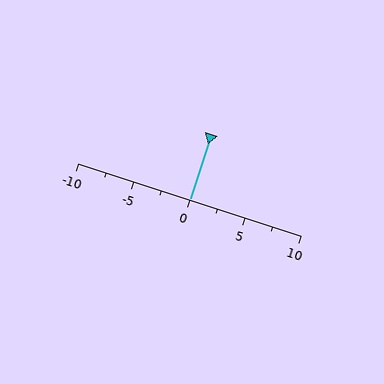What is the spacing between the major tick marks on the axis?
The major ticks are spaced 5 apart.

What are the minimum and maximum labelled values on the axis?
The axis runs from -10 to 10.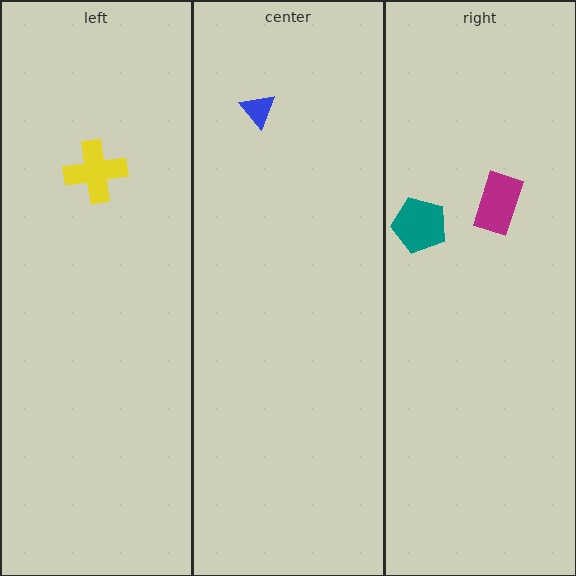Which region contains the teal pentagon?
The right region.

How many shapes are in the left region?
1.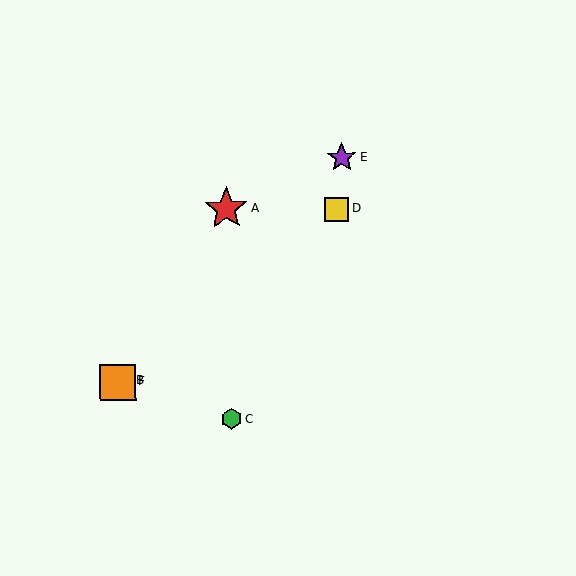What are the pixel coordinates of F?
Object F is at (117, 382).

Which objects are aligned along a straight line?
Objects B, D, F are aligned along a straight line.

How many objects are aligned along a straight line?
3 objects (B, D, F) are aligned along a straight line.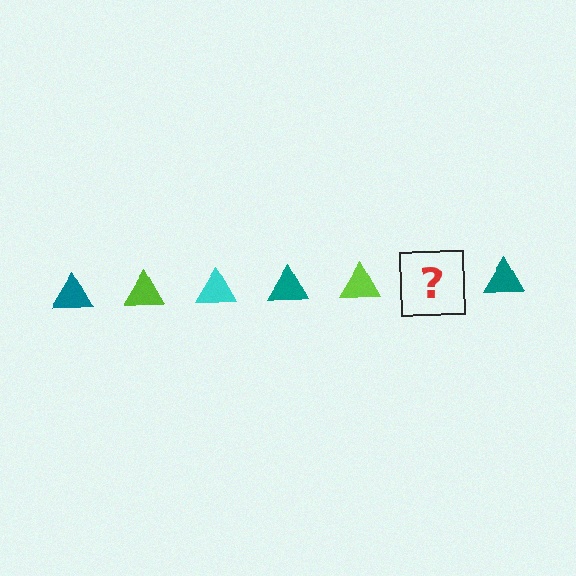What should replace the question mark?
The question mark should be replaced with a cyan triangle.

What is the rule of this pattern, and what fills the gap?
The rule is that the pattern cycles through teal, lime, cyan triangles. The gap should be filled with a cyan triangle.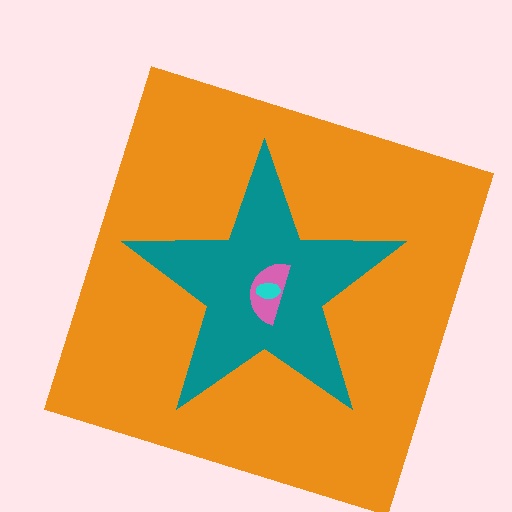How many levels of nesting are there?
4.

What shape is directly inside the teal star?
The pink semicircle.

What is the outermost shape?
The orange square.